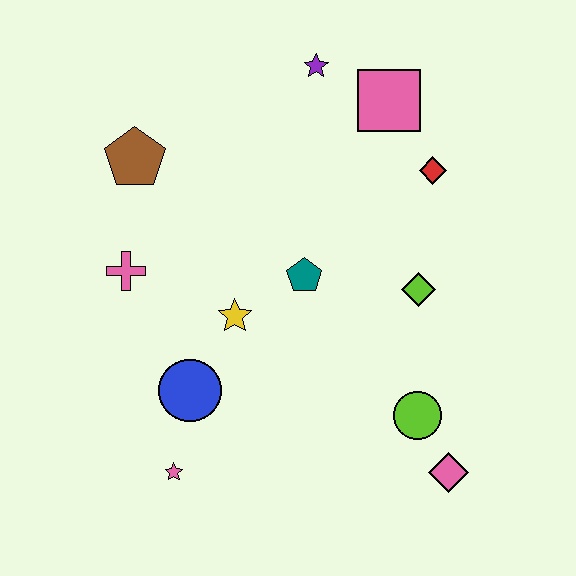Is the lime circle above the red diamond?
No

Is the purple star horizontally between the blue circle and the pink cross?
No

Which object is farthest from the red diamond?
The pink star is farthest from the red diamond.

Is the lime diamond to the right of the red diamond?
No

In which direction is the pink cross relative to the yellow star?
The pink cross is to the left of the yellow star.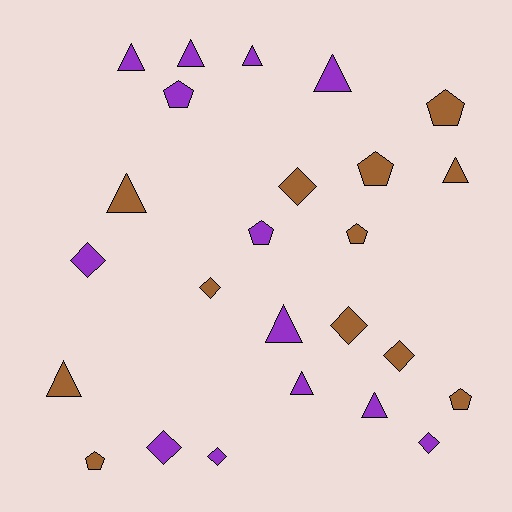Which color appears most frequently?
Purple, with 13 objects.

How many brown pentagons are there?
There are 5 brown pentagons.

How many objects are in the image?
There are 25 objects.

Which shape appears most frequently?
Triangle, with 10 objects.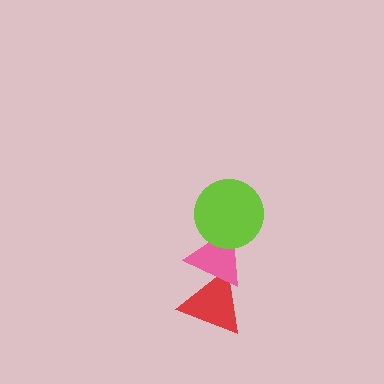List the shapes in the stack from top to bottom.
From top to bottom: the lime circle, the pink triangle, the red triangle.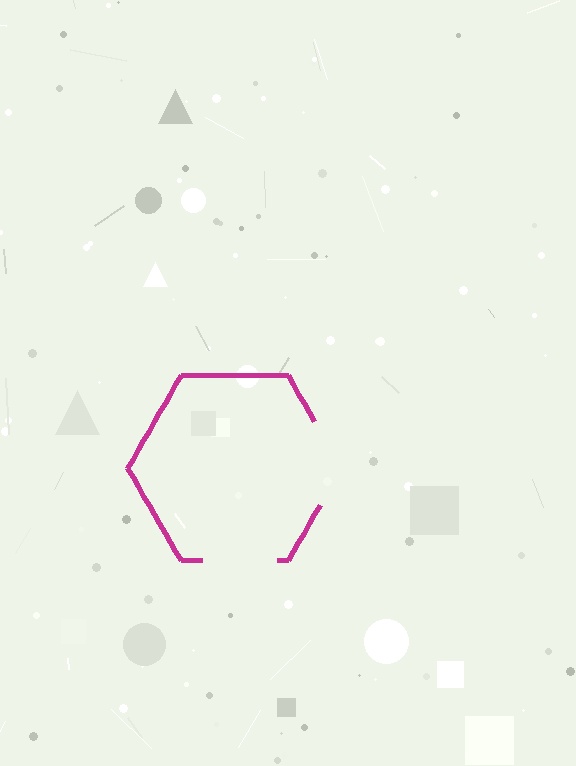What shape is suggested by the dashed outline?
The dashed outline suggests a hexagon.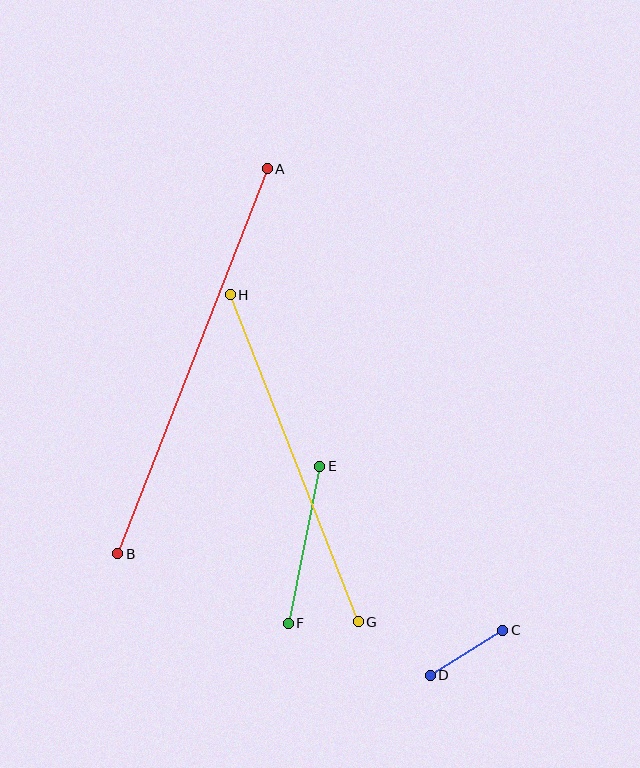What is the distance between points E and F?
The distance is approximately 160 pixels.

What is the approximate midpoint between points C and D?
The midpoint is at approximately (466, 653) pixels.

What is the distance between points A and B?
The distance is approximately 413 pixels.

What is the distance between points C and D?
The distance is approximately 85 pixels.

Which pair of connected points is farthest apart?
Points A and B are farthest apart.